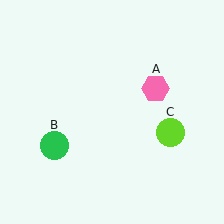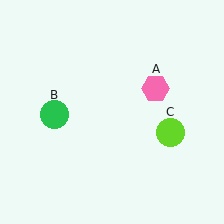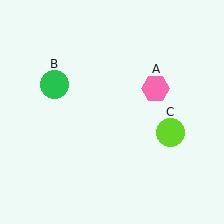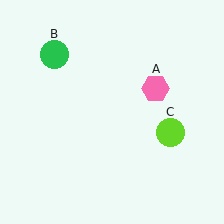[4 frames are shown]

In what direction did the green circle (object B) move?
The green circle (object B) moved up.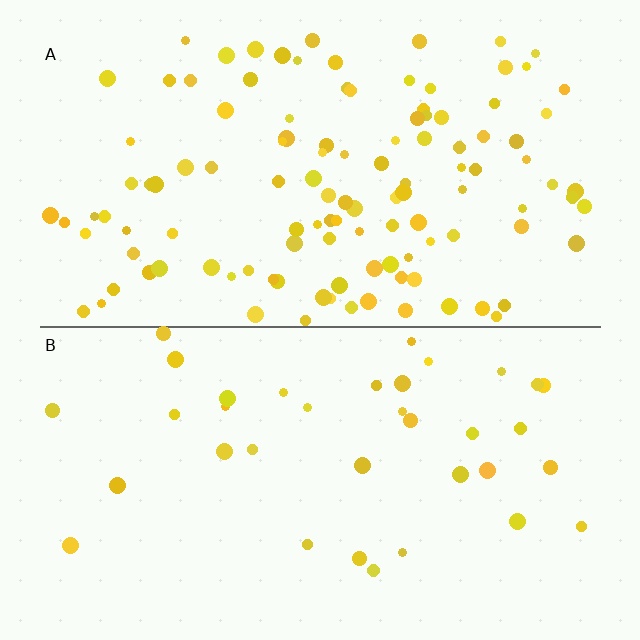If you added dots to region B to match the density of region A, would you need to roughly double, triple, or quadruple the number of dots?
Approximately triple.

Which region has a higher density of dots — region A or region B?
A (the top).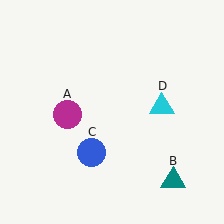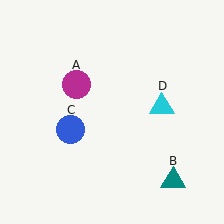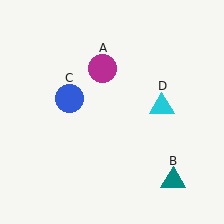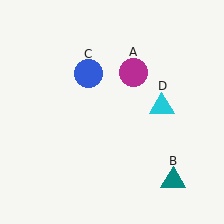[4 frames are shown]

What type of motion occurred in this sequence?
The magenta circle (object A), blue circle (object C) rotated clockwise around the center of the scene.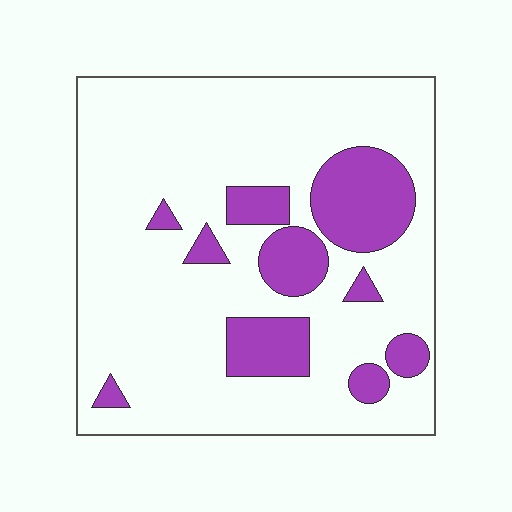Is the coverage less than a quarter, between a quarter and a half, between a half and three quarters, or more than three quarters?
Less than a quarter.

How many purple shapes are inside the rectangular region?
10.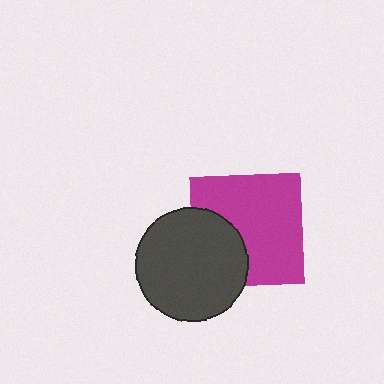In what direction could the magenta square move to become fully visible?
The magenta square could move right. That would shift it out from behind the dark gray circle entirely.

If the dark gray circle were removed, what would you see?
You would see the complete magenta square.